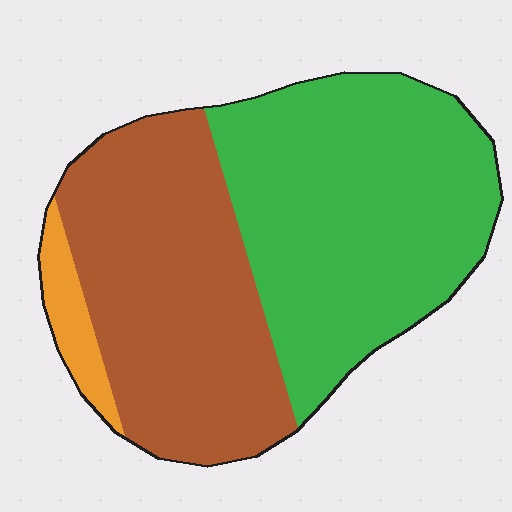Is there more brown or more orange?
Brown.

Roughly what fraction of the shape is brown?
Brown covers around 45% of the shape.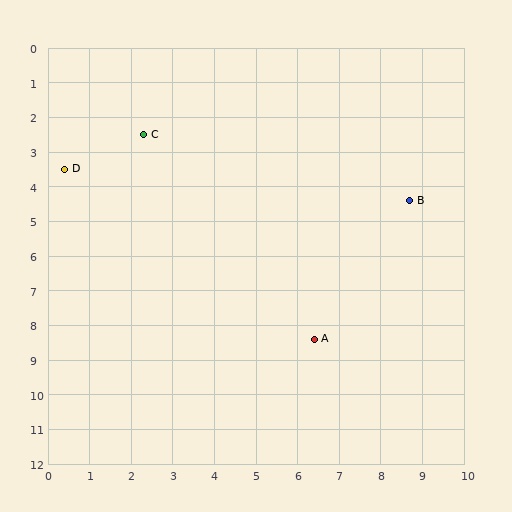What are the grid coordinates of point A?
Point A is at approximately (6.4, 8.4).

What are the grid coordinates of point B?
Point B is at approximately (8.7, 4.4).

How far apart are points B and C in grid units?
Points B and C are about 6.7 grid units apart.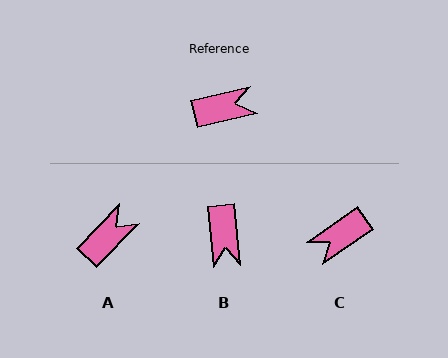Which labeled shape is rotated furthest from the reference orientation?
C, about 158 degrees away.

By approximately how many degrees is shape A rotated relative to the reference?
Approximately 33 degrees counter-clockwise.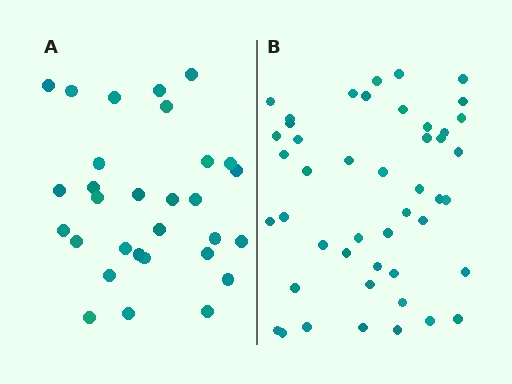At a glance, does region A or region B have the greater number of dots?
Region B (the right region) has more dots.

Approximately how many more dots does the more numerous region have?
Region B has approximately 15 more dots than region A.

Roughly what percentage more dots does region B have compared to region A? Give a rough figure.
About 55% more.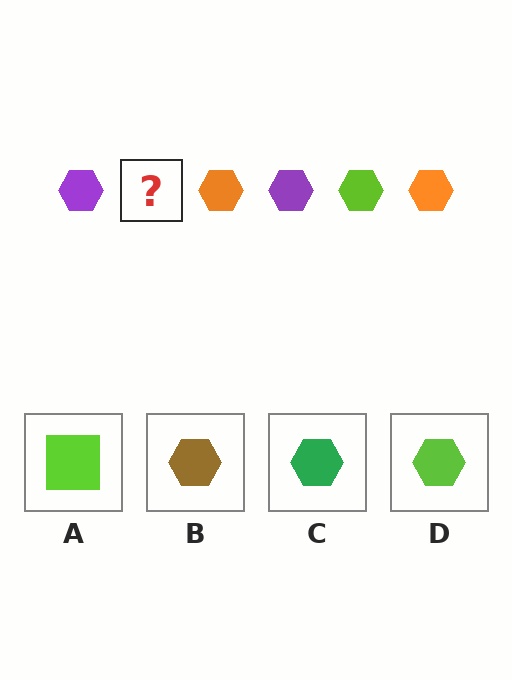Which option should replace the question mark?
Option D.